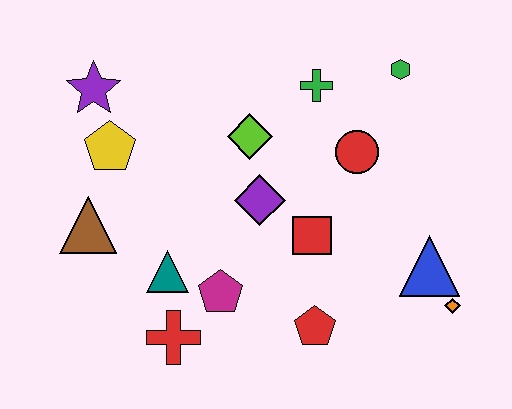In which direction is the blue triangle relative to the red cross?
The blue triangle is to the right of the red cross.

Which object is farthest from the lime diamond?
The orange diamond is farthest from the lime diamond.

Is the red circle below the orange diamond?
No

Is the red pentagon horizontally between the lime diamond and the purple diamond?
No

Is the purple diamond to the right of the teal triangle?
Yes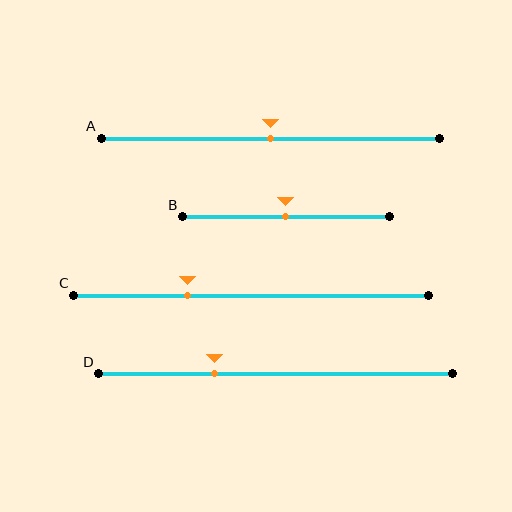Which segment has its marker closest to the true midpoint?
Segment A has its marker closest to the true midpoint.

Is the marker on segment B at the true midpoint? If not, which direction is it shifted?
Yes, the marker on segment B is at the true midpoint.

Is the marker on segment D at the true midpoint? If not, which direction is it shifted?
No, the marker on segment D is shifted to the left by about 17% of the segment length.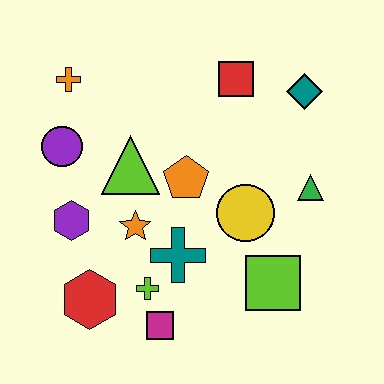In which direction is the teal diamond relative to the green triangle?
The teal diamond is above the green triangle.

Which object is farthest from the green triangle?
The orange cross is farthest from the green triangle.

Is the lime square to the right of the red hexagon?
Yes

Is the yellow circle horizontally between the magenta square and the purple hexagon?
No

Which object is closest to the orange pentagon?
The lime triangle is closest to the orange pentagon.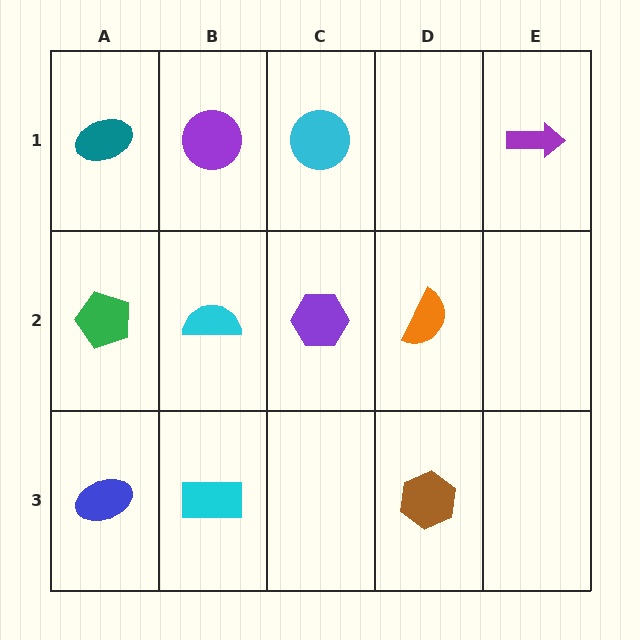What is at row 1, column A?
A teal ellipse.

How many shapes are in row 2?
4 shapes.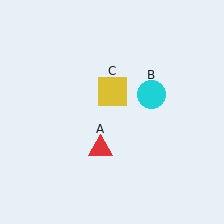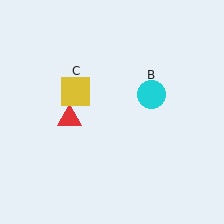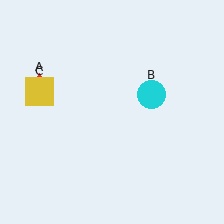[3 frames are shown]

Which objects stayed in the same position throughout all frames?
Cyan circle (object B) remained stationary.